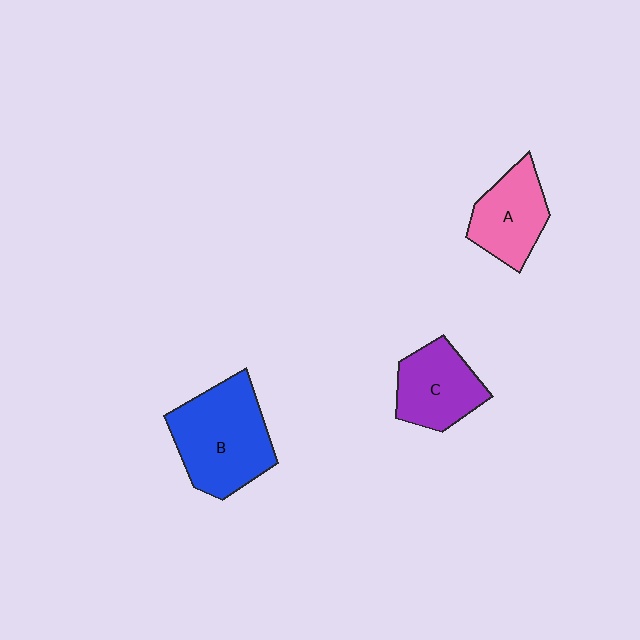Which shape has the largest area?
Shape B (blue).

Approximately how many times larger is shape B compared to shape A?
Approximately 1.6 times.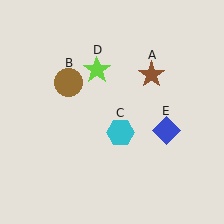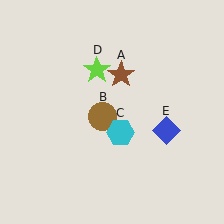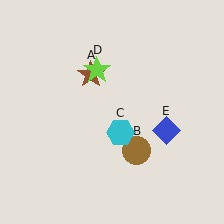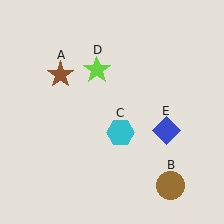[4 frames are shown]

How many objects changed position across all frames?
2 objects changed position: brown star (object A), brown circle (object B).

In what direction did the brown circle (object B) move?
The brown circle (object B) moved down and to the right.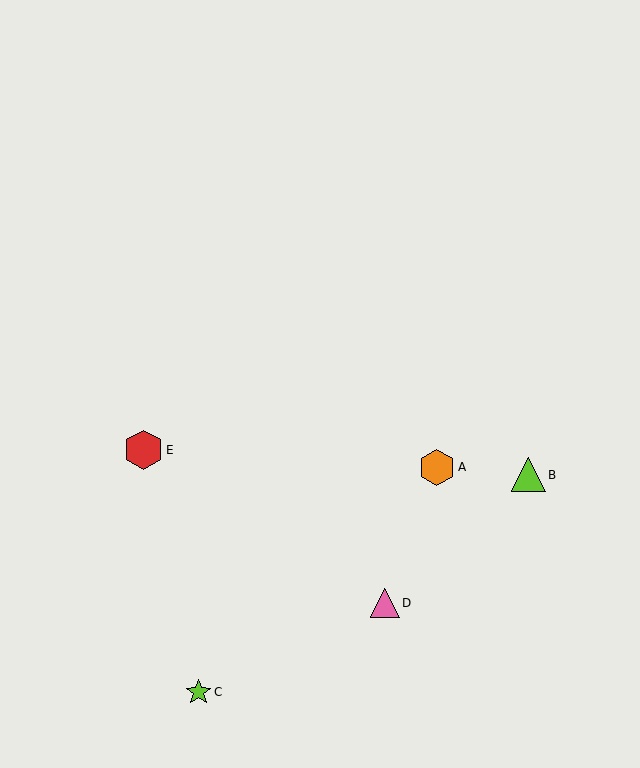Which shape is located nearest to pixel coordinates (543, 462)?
The lime triangle (labeled B) at (528, 475) is nearest to that location.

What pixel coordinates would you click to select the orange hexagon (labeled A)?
Click at (437, 467) to select the orange hexagon A.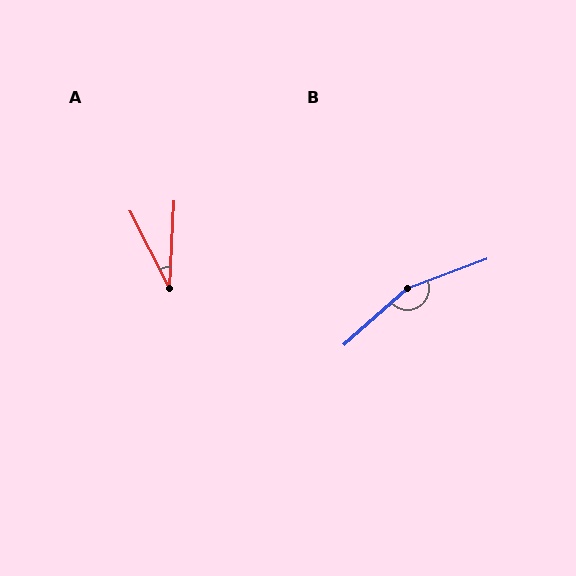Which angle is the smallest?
A, at approximately 30 degrees.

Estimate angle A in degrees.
Approximately 30 degrees.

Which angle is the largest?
B, at approximately 158 degrees.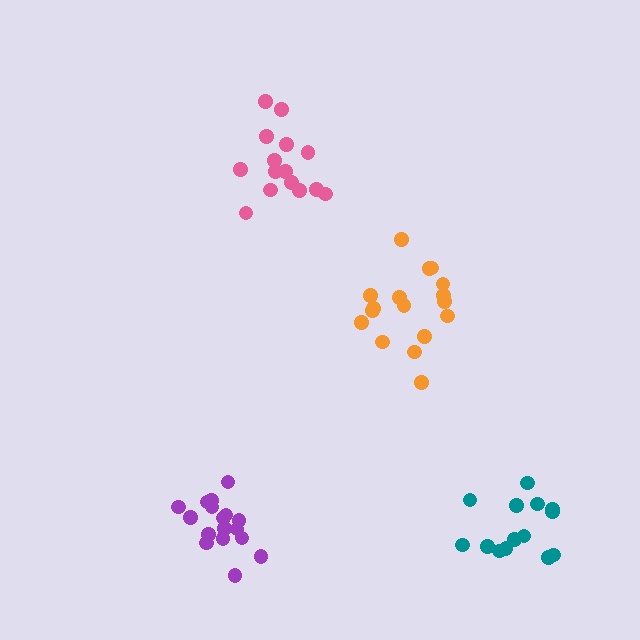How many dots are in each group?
Group 1: 17 dots, Group 2: 15 dots, Group 3: 17 dots, Group 4: 14 dots (63 total).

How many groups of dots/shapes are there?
There are 4 groups.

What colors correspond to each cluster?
The clusters are colored: purple, pink, orange, teal.